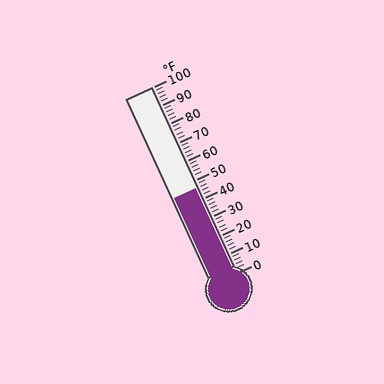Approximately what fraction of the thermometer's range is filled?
The thermometer is filled to approximately 45% of its range.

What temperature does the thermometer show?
The thermometer shows approximately 46°F.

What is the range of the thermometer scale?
The thermometer scale ranges from 0°F to 100°F.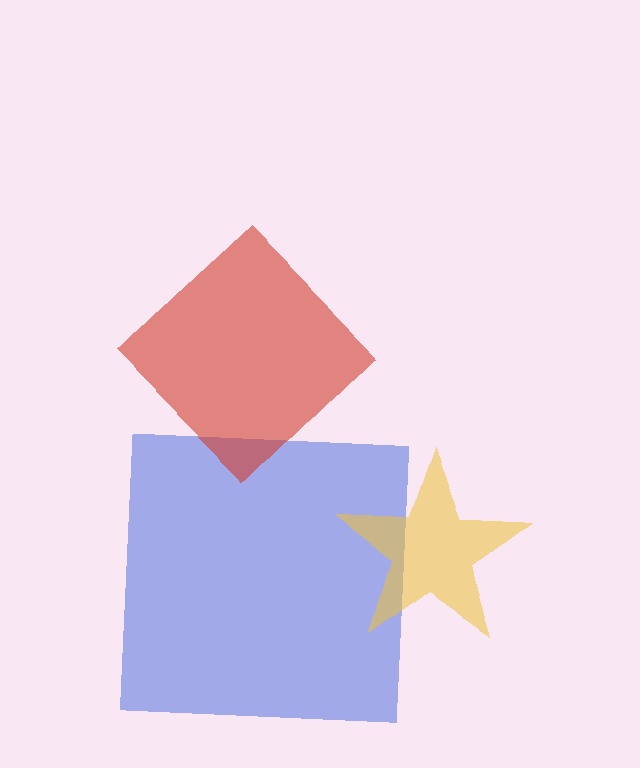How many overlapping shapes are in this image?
There are 3 overlapping shapes in the image.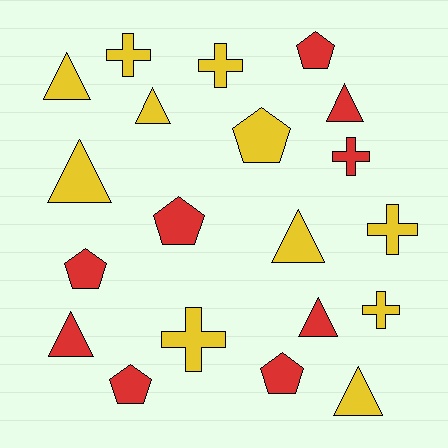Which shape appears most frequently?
Triangle, with 8 objects.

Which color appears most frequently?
Yellow, with 11 objects.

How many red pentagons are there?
There are 5 red pentagons.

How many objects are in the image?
There are 20 objects.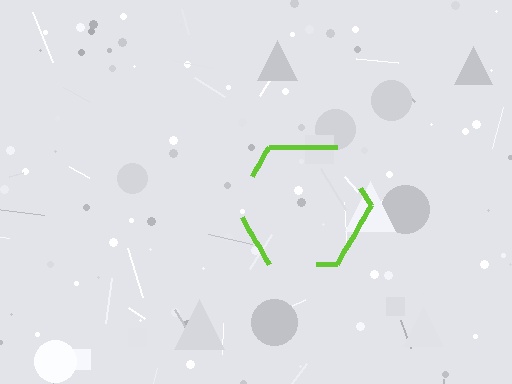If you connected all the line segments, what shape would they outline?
They would outline a hexagon.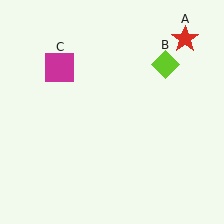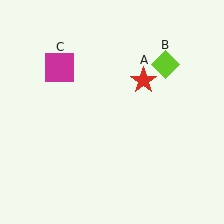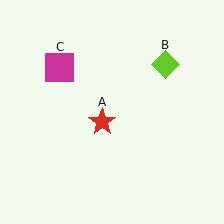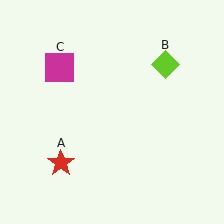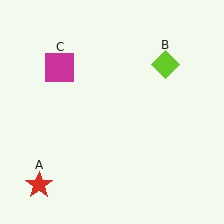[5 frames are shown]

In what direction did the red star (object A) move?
The red star (object A) moved down and to the left.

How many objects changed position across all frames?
1 object changed position: red star (object A).